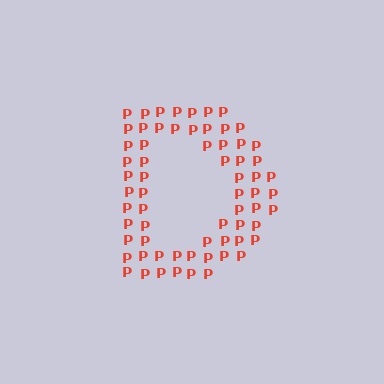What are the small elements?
The small elements are letter P's.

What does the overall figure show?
The overall figure shows the letter D.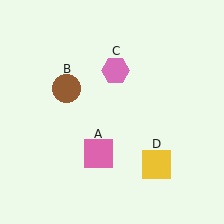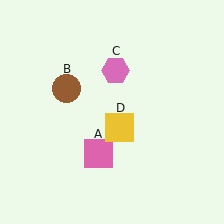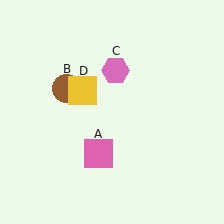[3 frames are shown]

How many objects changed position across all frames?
1 object changed position: yellow square (object D).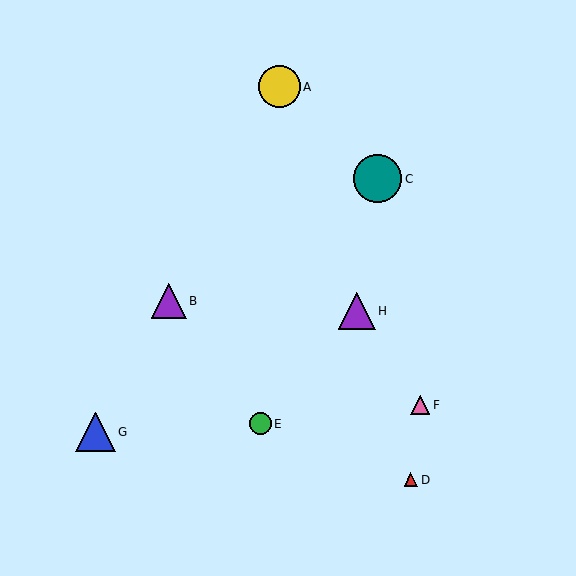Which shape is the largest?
The teal circle (labeled C) is the largest.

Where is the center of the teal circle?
The center of the teal circle is at (378, 179).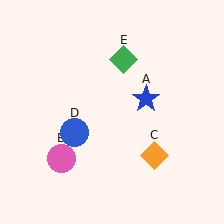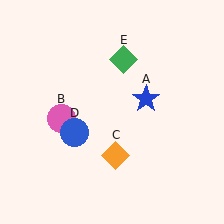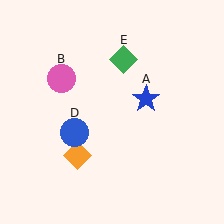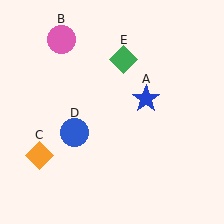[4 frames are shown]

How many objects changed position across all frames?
2 objects changed position: pink circle (object B), orange diamond (object C).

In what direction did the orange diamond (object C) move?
The orange diamond (object C) moved left.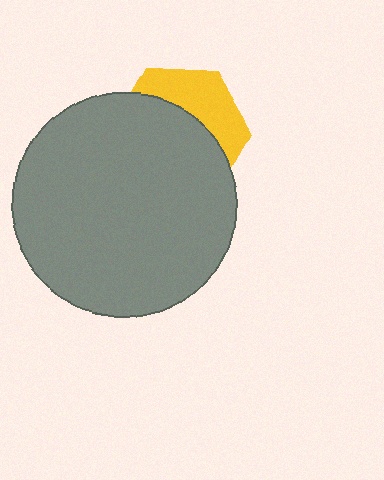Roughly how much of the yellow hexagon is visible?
A small part of it is visible (roughly 36%).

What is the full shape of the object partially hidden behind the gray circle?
The partially hidden object is a yellow hexagon.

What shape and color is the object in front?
The object in front is a gray circle.